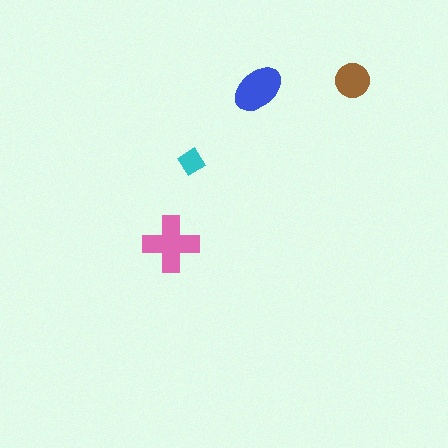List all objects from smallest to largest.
The cyan diamond, the brown circle, the blue ellipse, the pink cross.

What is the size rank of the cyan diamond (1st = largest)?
4th.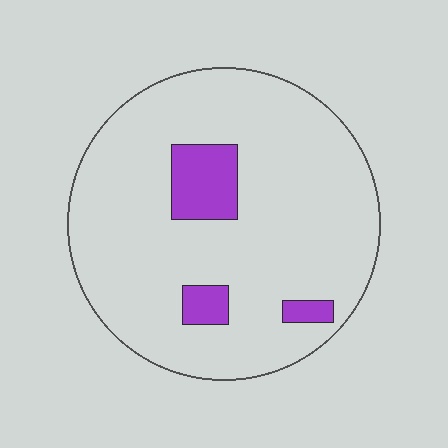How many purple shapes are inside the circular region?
3.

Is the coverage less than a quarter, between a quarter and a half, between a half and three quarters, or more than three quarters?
Less than a quarter.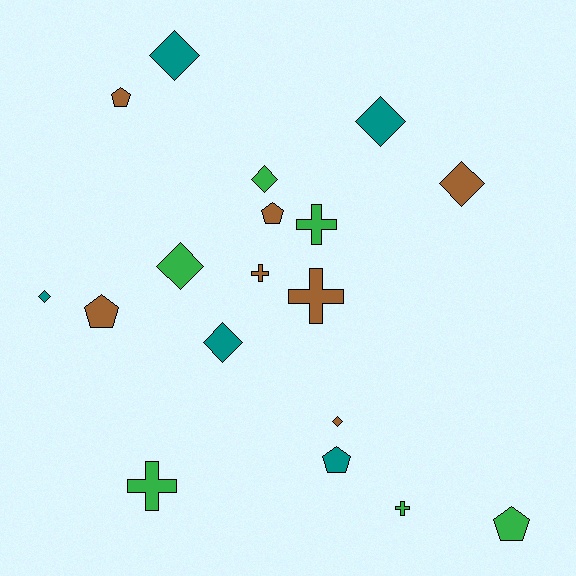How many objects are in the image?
There are 18 objects.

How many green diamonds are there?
There are 2 green diamonds.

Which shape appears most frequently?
Diamond, with 8 objects.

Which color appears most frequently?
Brown, with 7 objects.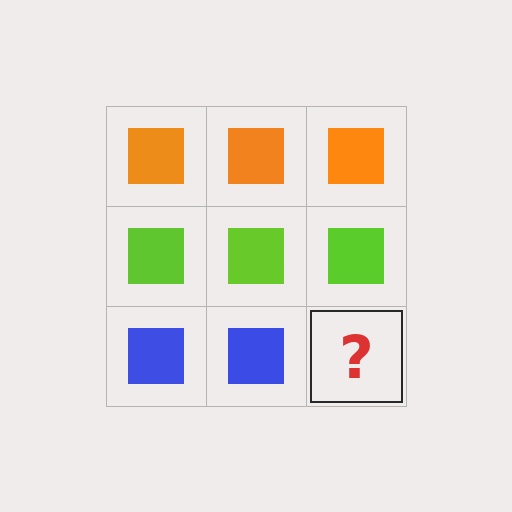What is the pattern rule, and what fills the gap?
The rule is that each row has a consistent color. The gap should be filled with a blue square.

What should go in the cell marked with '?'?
The missing cell should contain a blue square.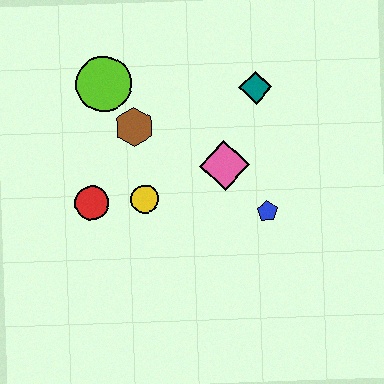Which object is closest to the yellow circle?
The red circle is closest to the yellow circle.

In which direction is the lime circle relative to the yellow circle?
The lime circle is above the yellow circle.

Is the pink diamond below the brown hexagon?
Yes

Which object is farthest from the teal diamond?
The red circle is farthest from the teal diamond.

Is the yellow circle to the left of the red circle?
No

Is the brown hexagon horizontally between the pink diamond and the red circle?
Yes